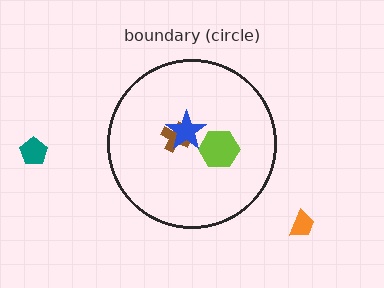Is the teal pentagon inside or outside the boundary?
Outside.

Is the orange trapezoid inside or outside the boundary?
Outside.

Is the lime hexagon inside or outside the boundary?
Inside.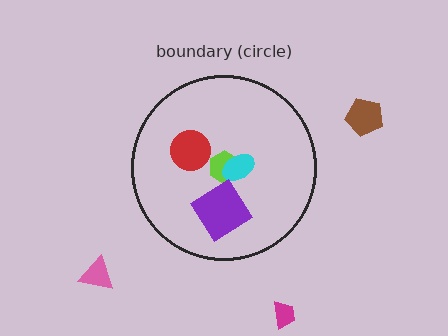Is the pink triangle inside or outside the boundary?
Outside.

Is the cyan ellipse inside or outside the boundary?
Inside.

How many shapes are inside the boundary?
4 inside, 3 outside.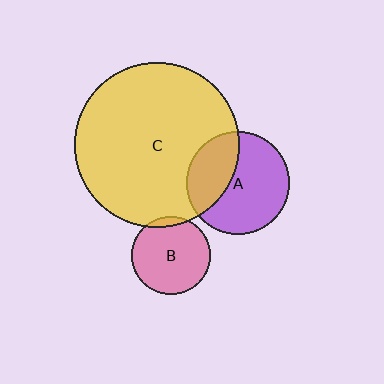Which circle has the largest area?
Circle C (yellow).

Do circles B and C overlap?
Yes.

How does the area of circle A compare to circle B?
Approximately 1.7 times.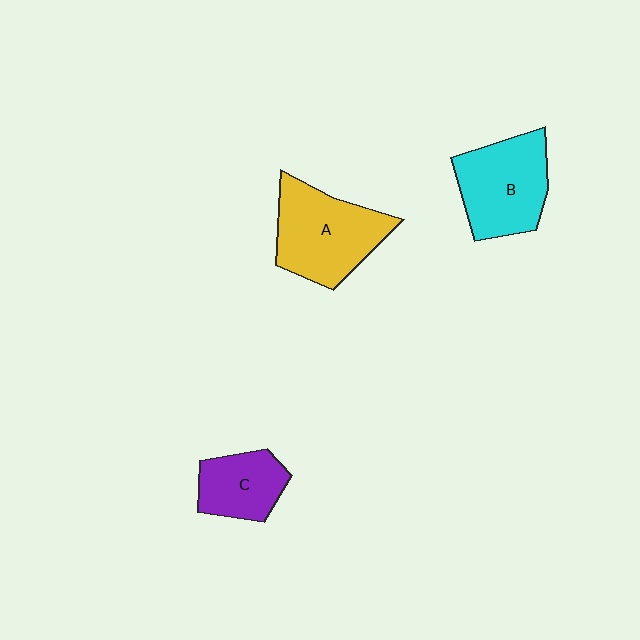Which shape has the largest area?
Shape A (yellow).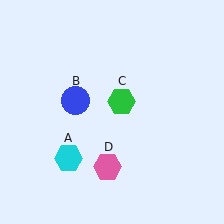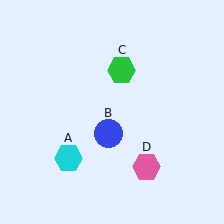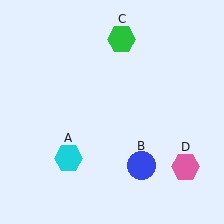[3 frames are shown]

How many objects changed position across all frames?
3 objects changed position: blue circle (object B), green hexagon (object C), pink hexagon (object D).